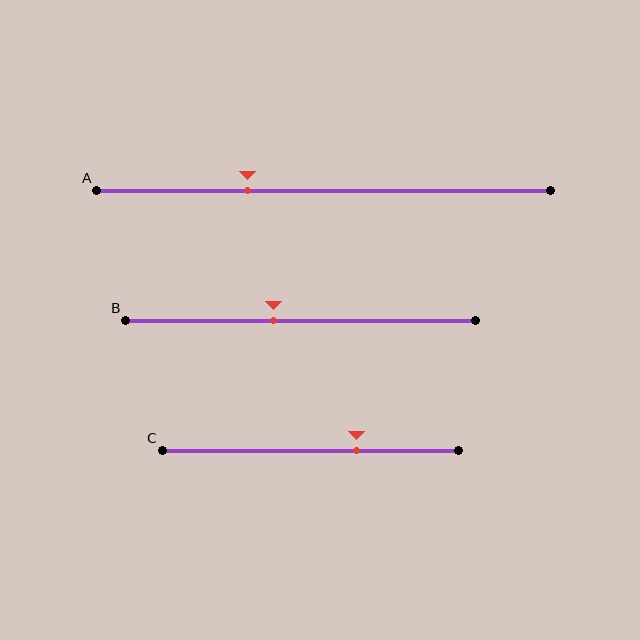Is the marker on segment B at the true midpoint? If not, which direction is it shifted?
No, the marker on segment B is shifted to the left by about 8% of the segment length.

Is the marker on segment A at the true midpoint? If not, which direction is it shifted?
No, the marker on segment A is shifted to the left by about 17% of the segment length.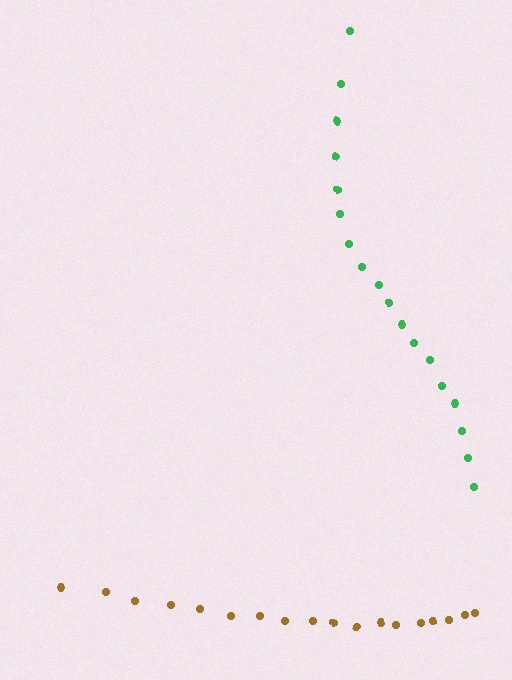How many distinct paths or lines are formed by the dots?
There are 2 distinct paths.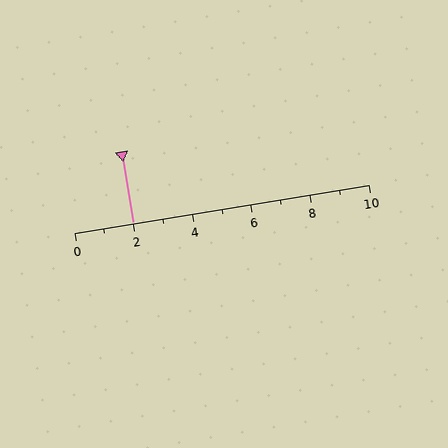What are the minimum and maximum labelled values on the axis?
The axis runs from 0 to 10.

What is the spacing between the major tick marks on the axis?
The major ticks are spaced 2 apart.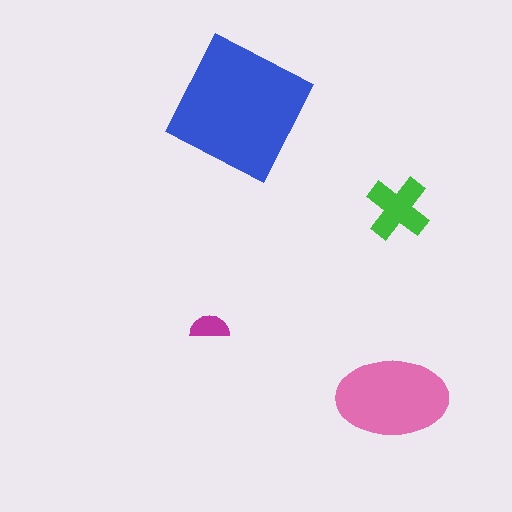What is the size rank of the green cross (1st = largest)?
3rd.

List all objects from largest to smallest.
The blue square, the pink ellipse, the green cross, the magenta semicircle.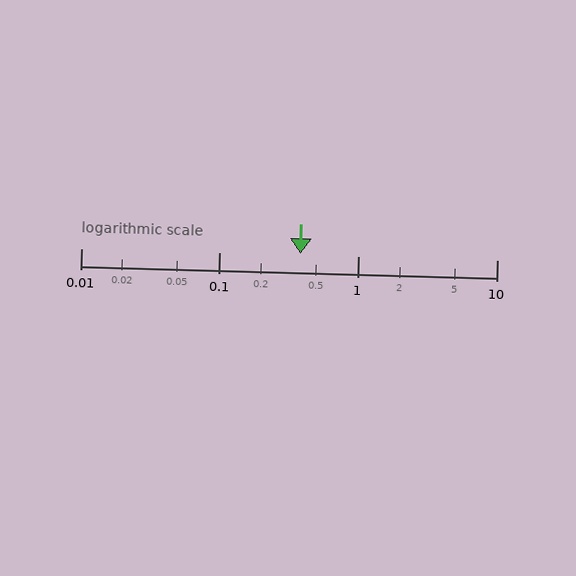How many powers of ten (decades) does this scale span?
The scale spans 3 decades, from 0.01 to 10.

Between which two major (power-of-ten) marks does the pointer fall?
The pointer is between 0.1 and 1.